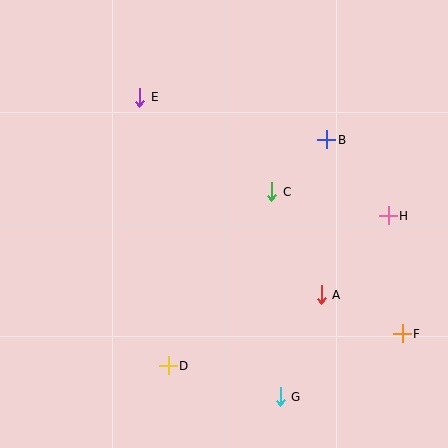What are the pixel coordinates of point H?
Point H is at (388, 216).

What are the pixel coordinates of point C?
Point C is at (272, 192).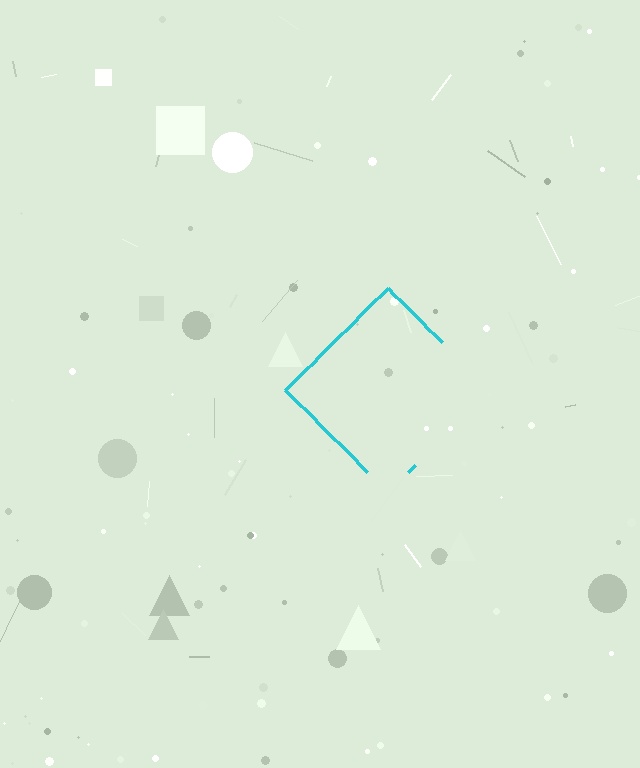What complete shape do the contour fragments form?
The contour fragments form a diamond.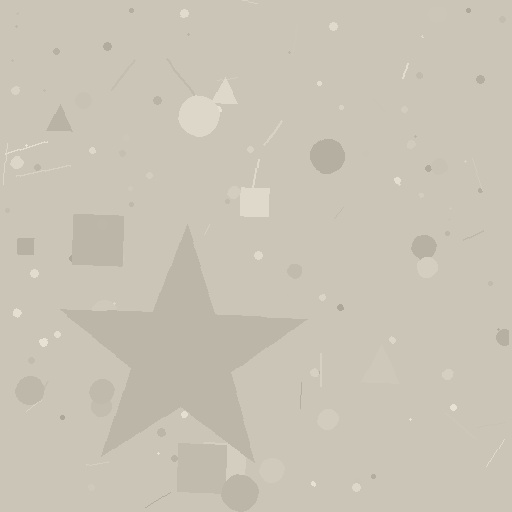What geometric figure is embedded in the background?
A star is embedded in the background.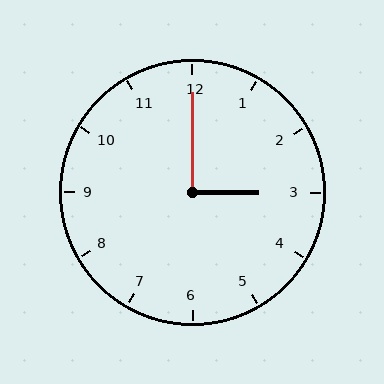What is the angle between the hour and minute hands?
Approximately 90 degrees.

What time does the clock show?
3:00.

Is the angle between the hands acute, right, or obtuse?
It is right.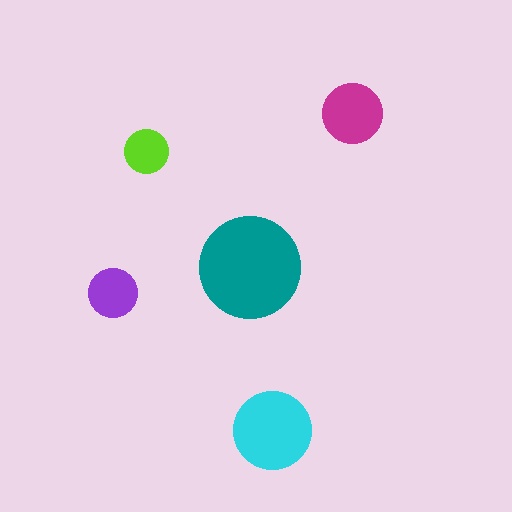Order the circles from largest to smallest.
the teal one, the cyan one, the magenta one, the purple one, the lime one.